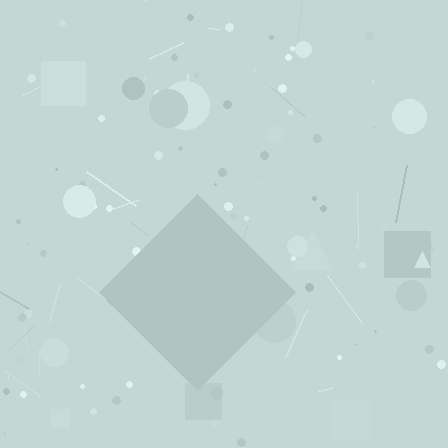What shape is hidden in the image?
A diamond is hidden in the image.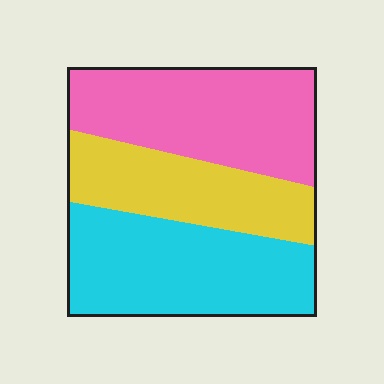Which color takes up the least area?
Yellow, at roughly 25%.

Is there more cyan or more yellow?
Cyan.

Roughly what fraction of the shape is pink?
Pink covers around 35% of the shape.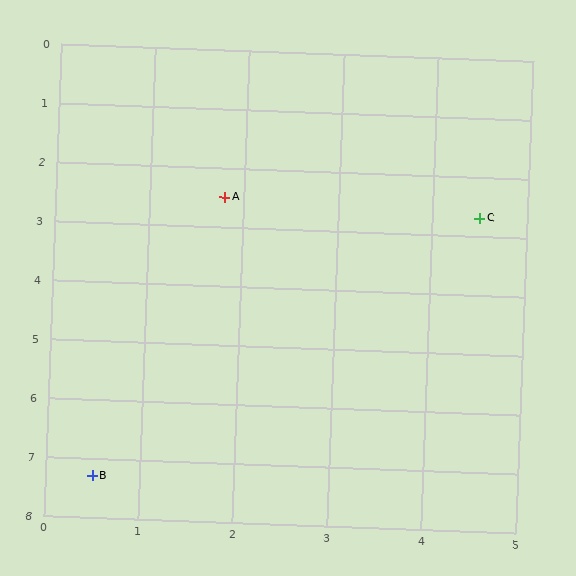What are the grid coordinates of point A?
Point A is at approximately (1.8, 2.5).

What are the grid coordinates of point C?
Point C is at approximately (4.5, 2.7).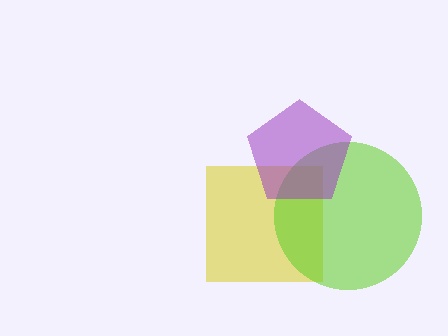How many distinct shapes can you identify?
There are 3 distinct shapes: a yellow square, a lime circle, a purple pentagon.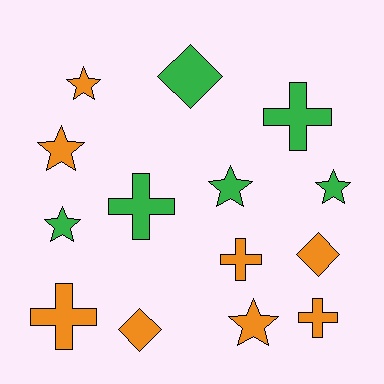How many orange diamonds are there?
There are 2 orange diamonds.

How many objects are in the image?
There are 14 objects.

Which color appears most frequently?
Orange, with 8 objects.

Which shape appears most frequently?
Star, with 6 objects.